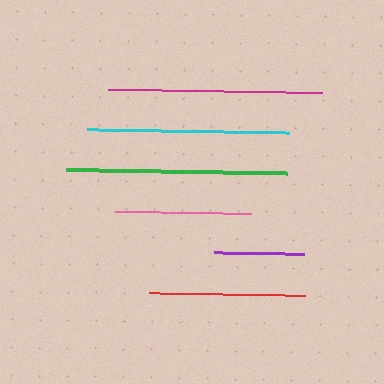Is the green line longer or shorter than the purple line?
The green line is longer than the purple line.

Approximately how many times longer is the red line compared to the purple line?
The red line is approximately 1.7 times the length of the purple line.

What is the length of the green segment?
The green segment is approximately 221 pixels long.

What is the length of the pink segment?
The pink segment is approximately 136 pixels long.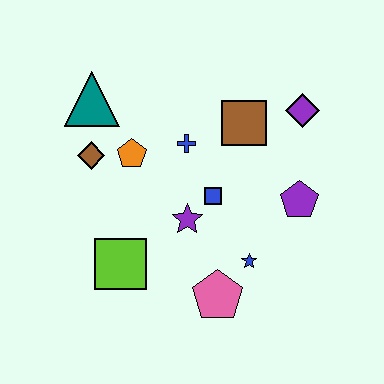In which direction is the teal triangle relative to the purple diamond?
The teal triangle is to the left of the purple diamond.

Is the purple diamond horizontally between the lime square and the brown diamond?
No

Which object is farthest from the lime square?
The purple diamond is farthest from the lime square.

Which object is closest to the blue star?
The pink pentagon is closest to the blue star.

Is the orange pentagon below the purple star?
No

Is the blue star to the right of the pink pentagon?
Yes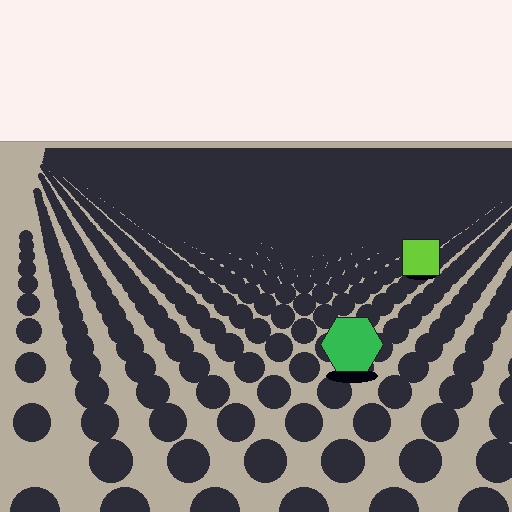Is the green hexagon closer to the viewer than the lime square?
Yes. The green hexagon is closer — you can tell from the texture gradient: the ground texture is coarser near it.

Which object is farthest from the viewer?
The lime square is farthest from the viewer. It appears smaller and the ground texture around it is denser.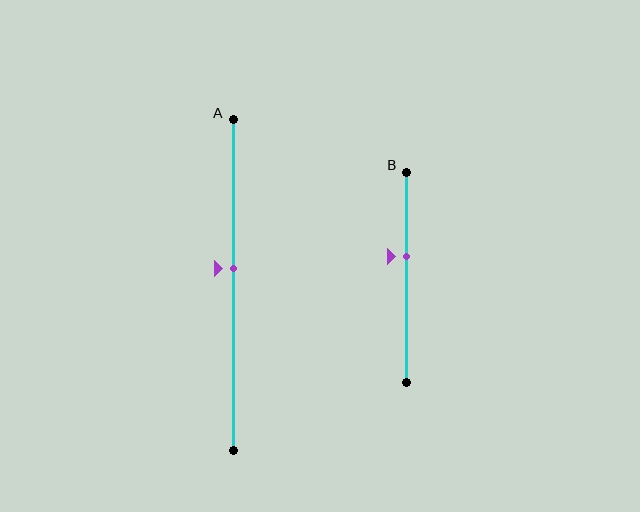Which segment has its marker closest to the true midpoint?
Segment A has its marker closest to the true midpoint.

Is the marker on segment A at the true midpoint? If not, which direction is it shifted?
No, the marker on segment A is shifted upward by about 5% of the segment length.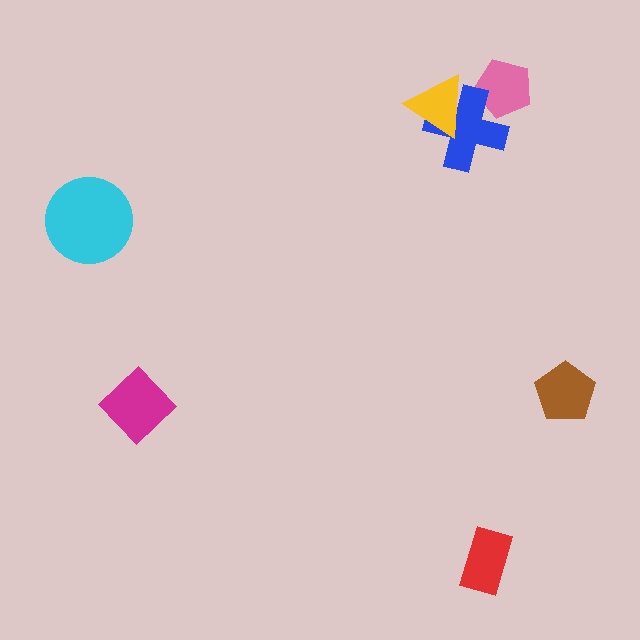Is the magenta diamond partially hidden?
No, no other shape covers it.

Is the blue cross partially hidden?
Yes, it is partially covered by another shape.